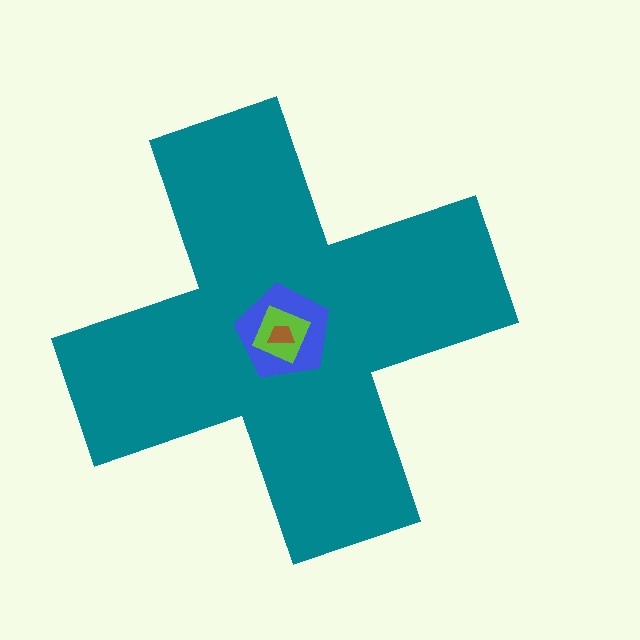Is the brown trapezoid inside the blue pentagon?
Yes.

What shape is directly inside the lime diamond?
The brown trapezoid.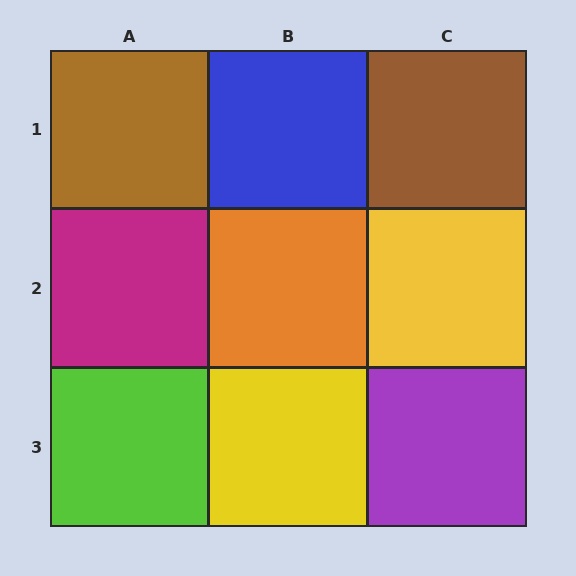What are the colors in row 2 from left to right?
Magenta, orange, yellow.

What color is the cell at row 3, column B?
Yellow.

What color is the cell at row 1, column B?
Blue.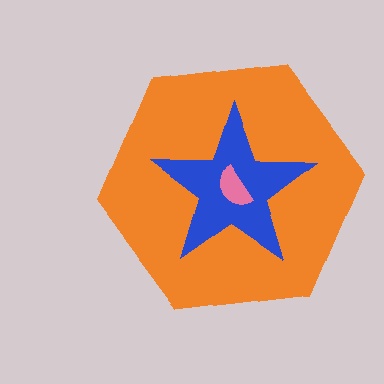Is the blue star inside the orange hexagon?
Yes.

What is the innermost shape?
The pink semicircle.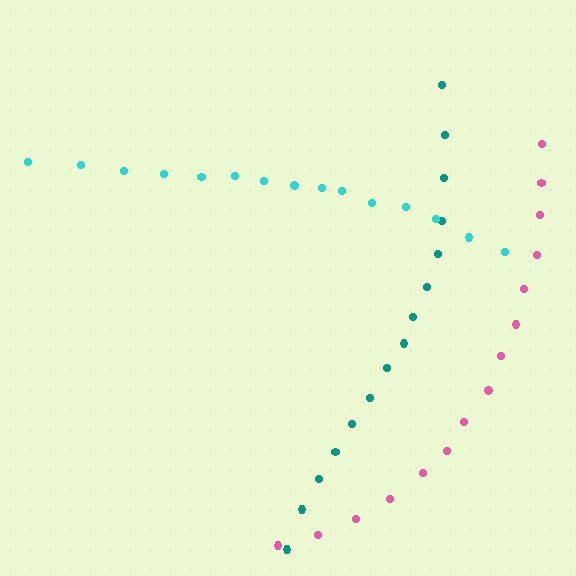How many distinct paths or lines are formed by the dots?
There are 3 distinct paths.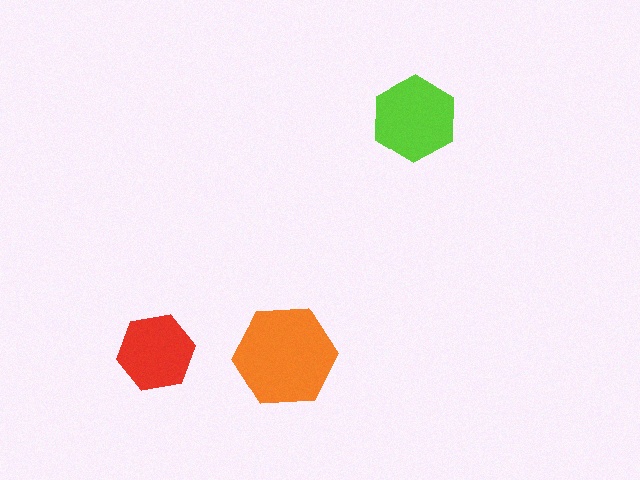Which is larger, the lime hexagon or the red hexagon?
The lime one.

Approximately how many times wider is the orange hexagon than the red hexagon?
About 1.5 times wider.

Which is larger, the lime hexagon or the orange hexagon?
The orange one.